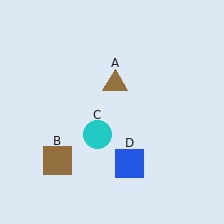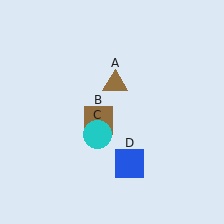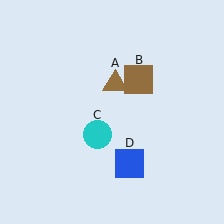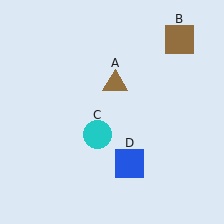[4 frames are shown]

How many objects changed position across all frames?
1 object changed position: brown square (object B).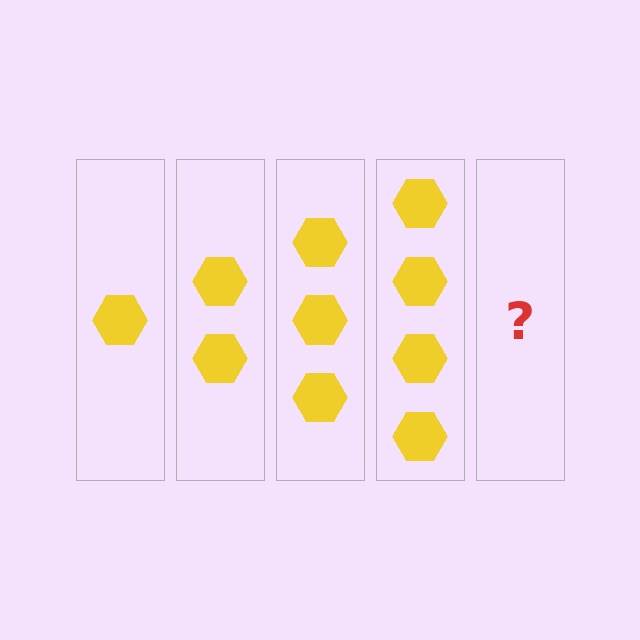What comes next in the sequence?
The next element should be 5 hexagons.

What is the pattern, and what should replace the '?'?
The pattern is that each step adds one more hexagon. The '?' should be 5 hexagons.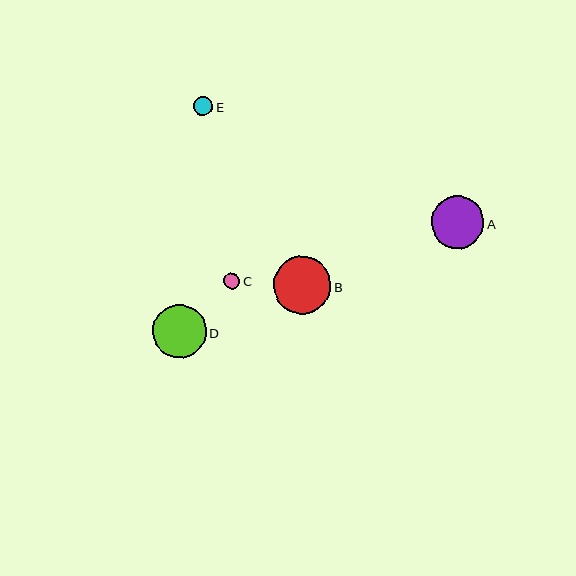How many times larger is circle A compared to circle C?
Circle A is approximately 3.3 times the size of circle C.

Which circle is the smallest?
Circle C is the smallest with a size of approximately 16 pixels.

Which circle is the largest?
Circle B is the largest with a size of approximately 58 pixels.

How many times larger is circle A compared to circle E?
Circle A is approximately 2.7 times the size of circle E.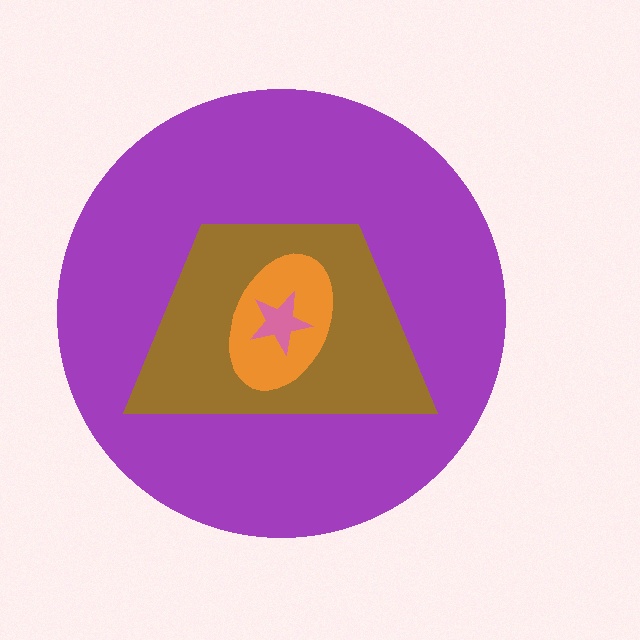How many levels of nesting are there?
4.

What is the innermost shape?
The pink star.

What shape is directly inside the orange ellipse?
The pink star.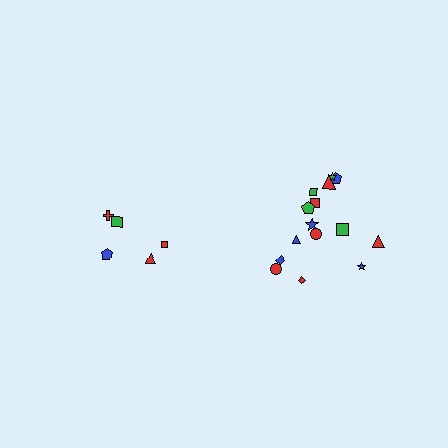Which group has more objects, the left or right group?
The right group.